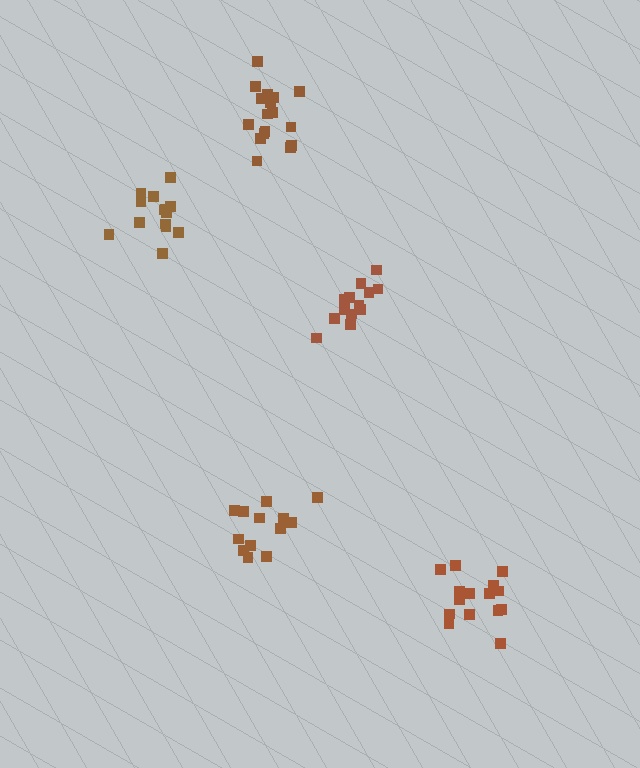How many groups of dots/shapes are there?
There are 5 groups.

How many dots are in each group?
Group 1: 16 dots, Group 2: 13 dots, Group 3: 13 dots, Group 4: 14 dots, Group 5: 17 dots (73 total).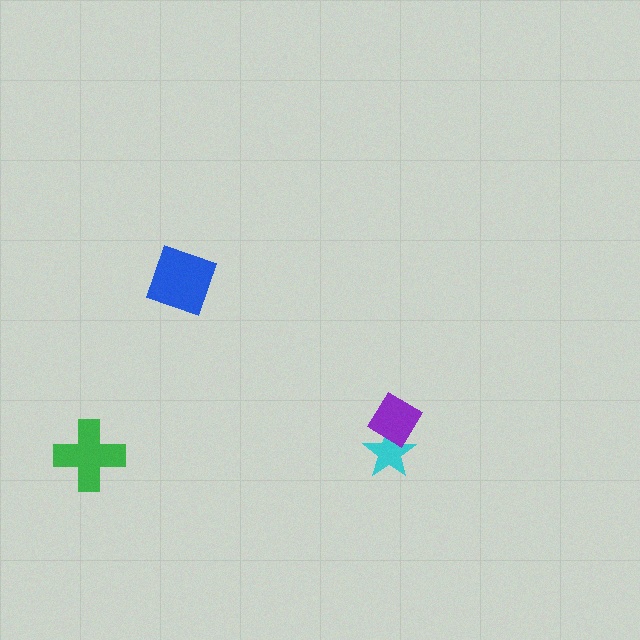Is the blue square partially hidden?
No, no other shape covers it.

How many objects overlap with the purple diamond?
1 object overlaps with the purple diamond.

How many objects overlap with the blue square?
0 objects overlap with the blue square.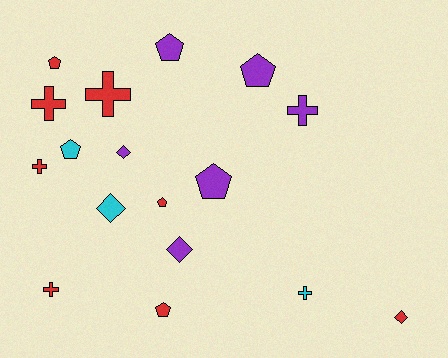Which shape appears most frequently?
Pentagon, with 7 objects.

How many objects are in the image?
There are 17 objects.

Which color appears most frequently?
Red, with 8 objects.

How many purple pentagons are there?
There are 3 purple pentagons.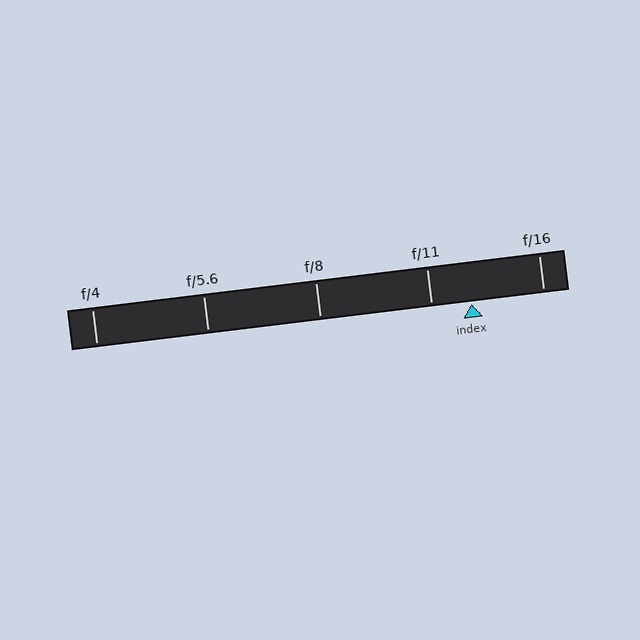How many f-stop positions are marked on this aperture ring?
There are 5 f-stop positions marked.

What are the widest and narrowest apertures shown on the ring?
The widest aperture shown is f/4 and the narrowest is f/16.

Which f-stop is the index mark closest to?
The index mark is closest to f/11.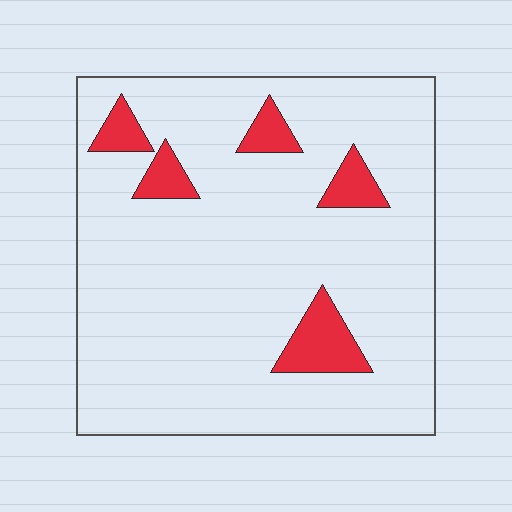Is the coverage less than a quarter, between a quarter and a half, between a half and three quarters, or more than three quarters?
Less than a quarter.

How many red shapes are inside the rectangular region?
5.